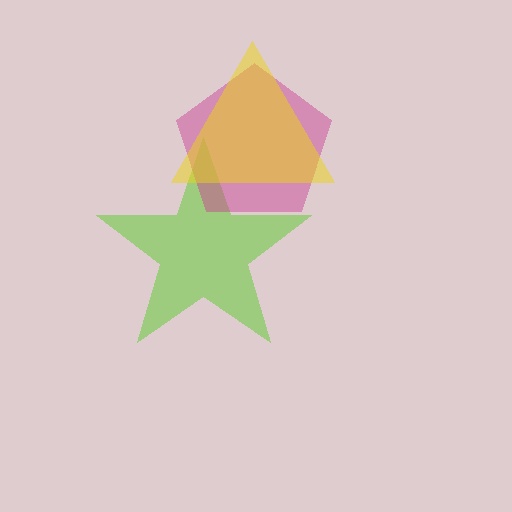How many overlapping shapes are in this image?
There are 3 overlapping shapes in the image.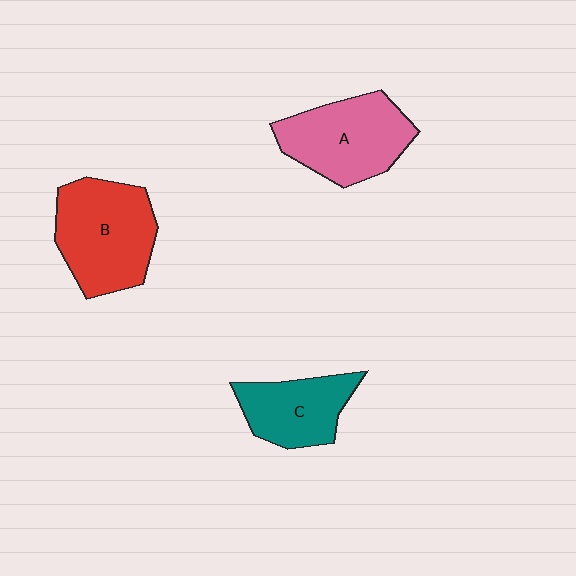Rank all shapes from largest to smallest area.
From largest to smallest: B (red), A (pink), C (teal).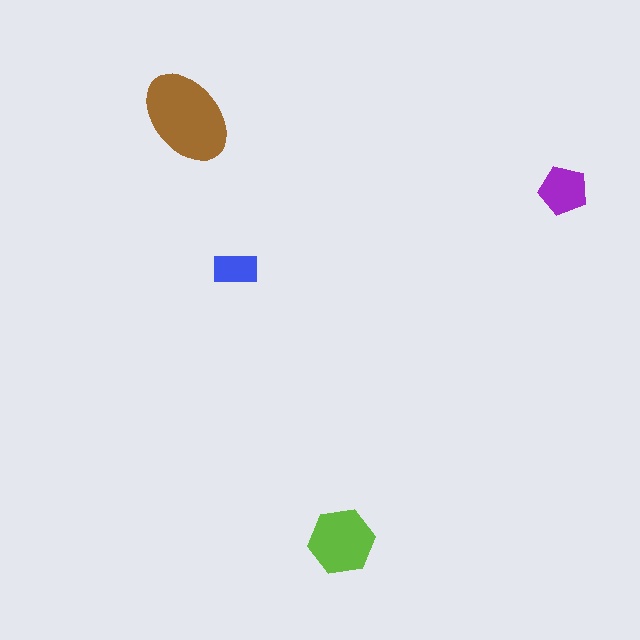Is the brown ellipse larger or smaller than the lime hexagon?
Larger.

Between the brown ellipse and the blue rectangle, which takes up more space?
The brown ellipse.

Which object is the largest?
The brown ellipse.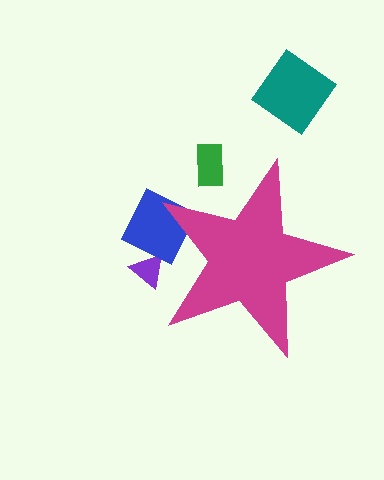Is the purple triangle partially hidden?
Yes, the purple triangle is partially hidden behind the magenta star.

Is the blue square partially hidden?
Yes, the blue square is partially hidden behind the magenta star.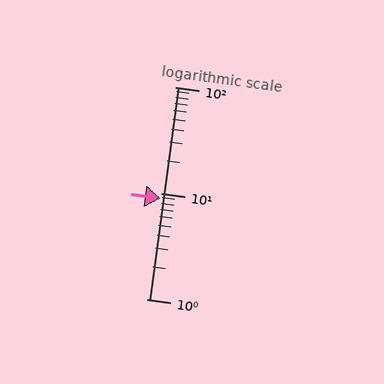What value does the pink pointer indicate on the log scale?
The pointer indicates approximately 8.8.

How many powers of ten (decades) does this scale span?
The scale spans 2 decades, from 1 to 100.